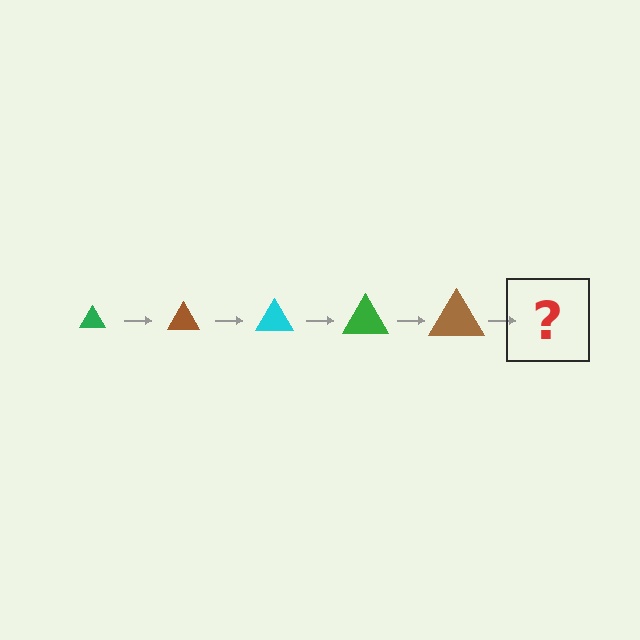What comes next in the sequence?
The next element should be a cyan triangle, larger than the previous one.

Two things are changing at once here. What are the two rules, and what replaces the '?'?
The two rules are that the triangle grows larger each step and the color cycles through green, brown, and cyan. The '?' should be a cyan triangle, larger than the previous one.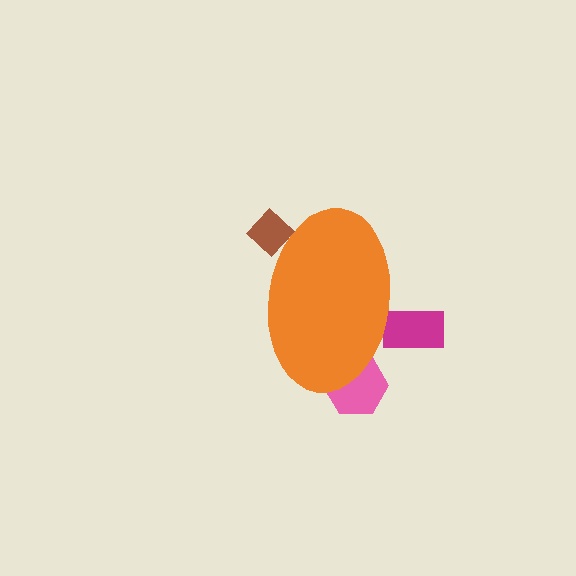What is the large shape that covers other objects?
An orange ellipse.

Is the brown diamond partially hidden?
Yes, the brown diamond is partially hidden behind the orange ellipse.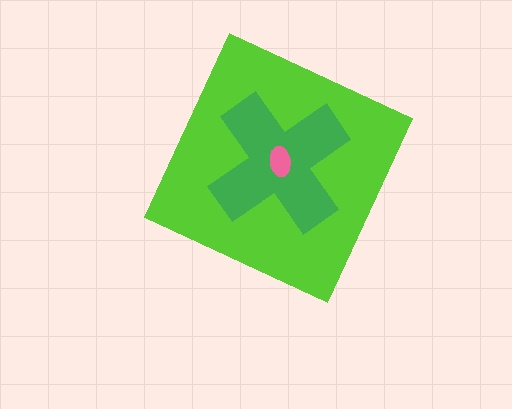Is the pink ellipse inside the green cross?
Yes.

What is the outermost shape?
The lime diamond.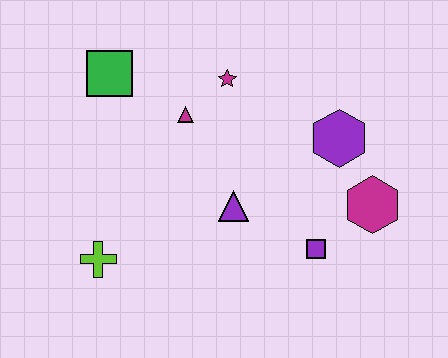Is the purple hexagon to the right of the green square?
Yes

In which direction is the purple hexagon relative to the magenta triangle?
The purple hexagon is to the right of the magenta triangle.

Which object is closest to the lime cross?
The purple triangle is closest to the lime cross.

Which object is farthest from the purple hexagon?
The lime cross is farthest from the purple hexagon.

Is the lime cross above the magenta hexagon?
No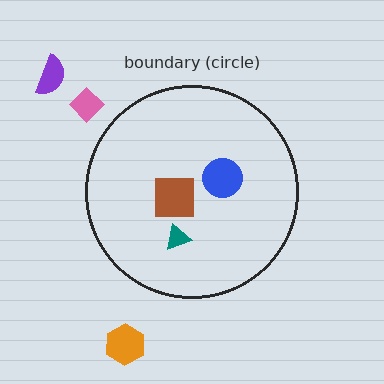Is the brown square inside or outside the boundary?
Inside.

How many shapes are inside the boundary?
3 inside, 3 outside.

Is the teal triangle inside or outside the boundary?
Inside.